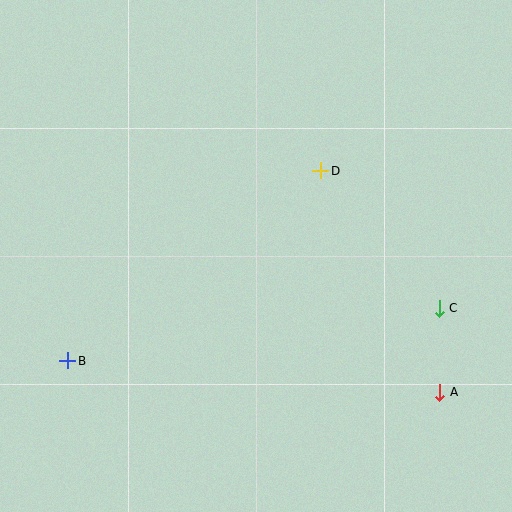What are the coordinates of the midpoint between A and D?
The midpoint between A and D is at (380, 281).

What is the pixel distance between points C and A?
The distance between C and A is 84 pixels.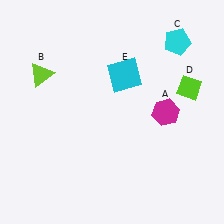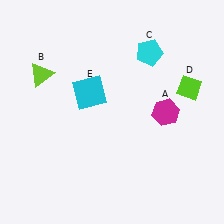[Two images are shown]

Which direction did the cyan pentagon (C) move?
The cyan pentagon (C) moved left.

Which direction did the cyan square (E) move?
The cyan square (E) moved left.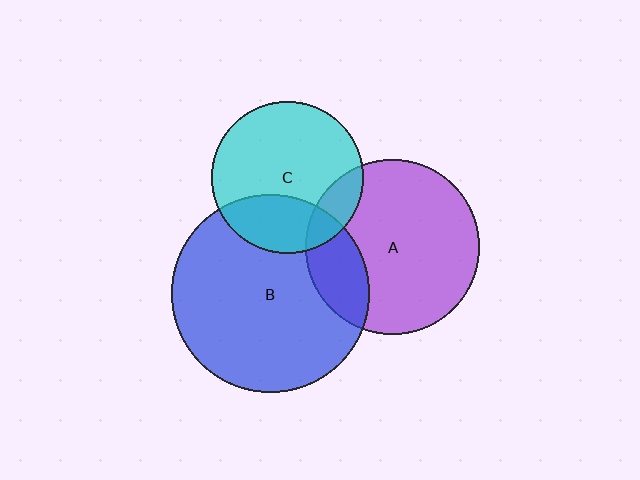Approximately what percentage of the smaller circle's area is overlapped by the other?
Approximately 30%.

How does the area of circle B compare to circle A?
Approximately 1.3 times.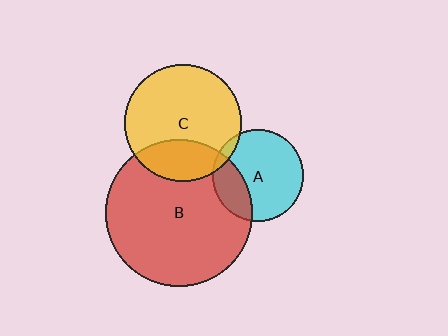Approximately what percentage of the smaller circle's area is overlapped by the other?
Approximately 5%.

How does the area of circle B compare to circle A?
Approximately 2.6 times.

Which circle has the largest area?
Circle B (red).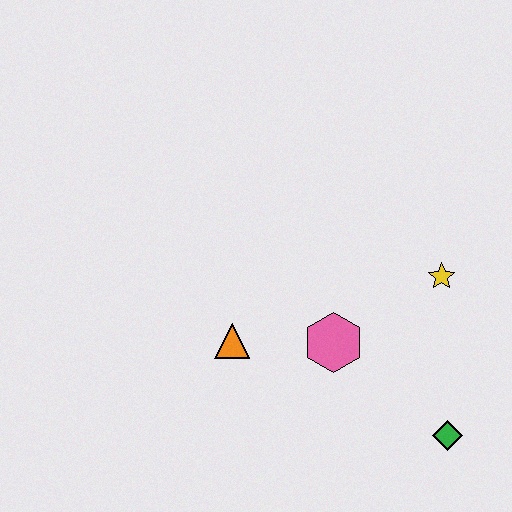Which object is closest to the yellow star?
The pink hexagon is closest to the yellow star.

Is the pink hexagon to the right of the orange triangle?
Yes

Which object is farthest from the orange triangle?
The green diamond is farthest from the orange triangle.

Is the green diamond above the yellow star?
No